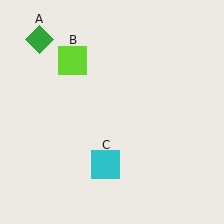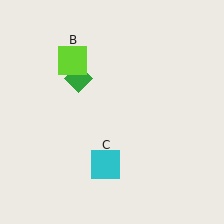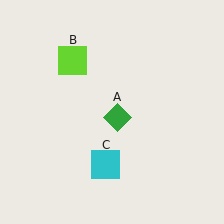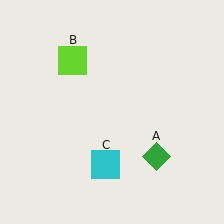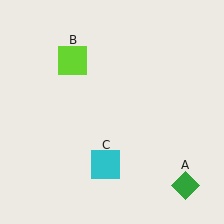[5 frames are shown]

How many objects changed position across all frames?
1 object changed position: green diamond (object A).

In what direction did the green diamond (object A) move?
The green diamond (object A) moved down and to the right.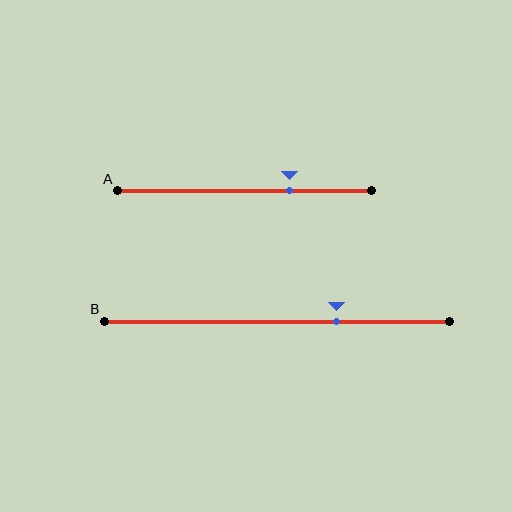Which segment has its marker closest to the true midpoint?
Segment B has its marker closest to the true midpoint.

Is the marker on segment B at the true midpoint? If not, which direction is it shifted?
No, the marker on segment B is shifted to the right by about 17% of the segment length.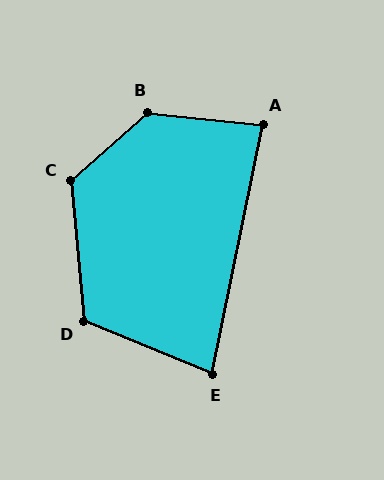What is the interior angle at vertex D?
Approximately 118 degrees (obtuse).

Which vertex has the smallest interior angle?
E, at approximately 79 degrees.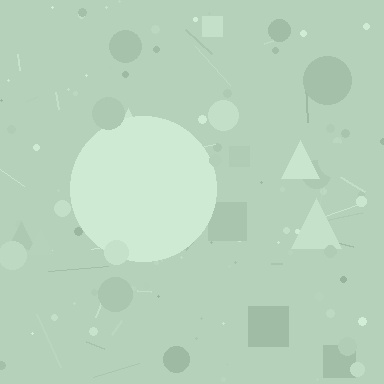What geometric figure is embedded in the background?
A circle is embedded in the background.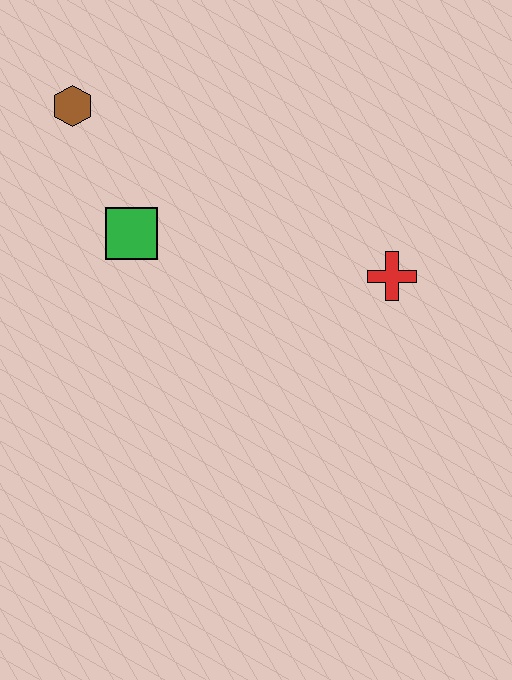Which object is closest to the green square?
The brown hexagon is closest to the green square.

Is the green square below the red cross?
No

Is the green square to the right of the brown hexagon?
Yes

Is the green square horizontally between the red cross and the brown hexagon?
Yes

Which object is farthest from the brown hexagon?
The red cross is farthest from the brown hexagon.